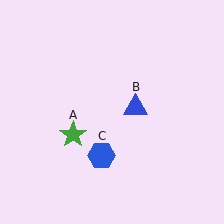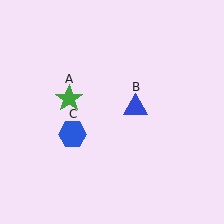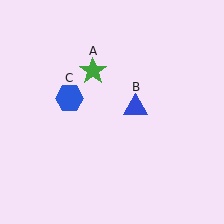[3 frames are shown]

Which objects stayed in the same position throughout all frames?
Blue triangle (object B) remained stationary.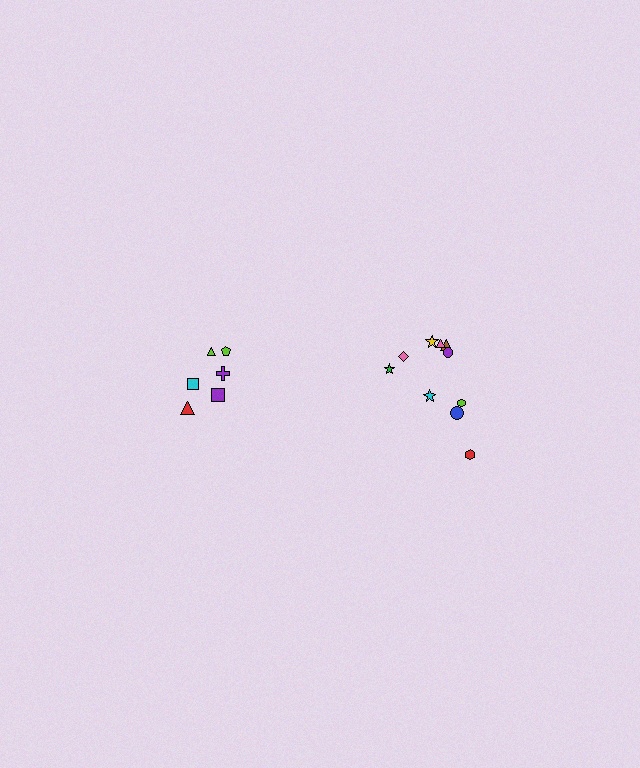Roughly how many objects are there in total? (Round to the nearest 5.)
Roughly 15 objects in total.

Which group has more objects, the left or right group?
The right group.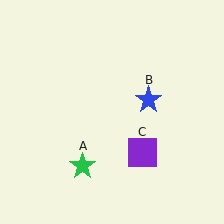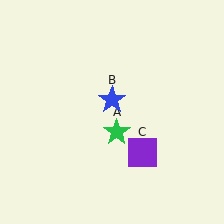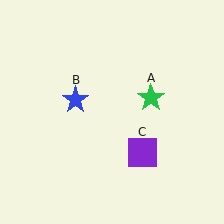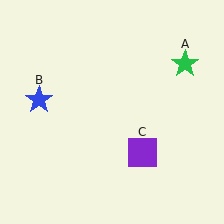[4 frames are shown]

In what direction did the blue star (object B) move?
The blue star (object B) moved left.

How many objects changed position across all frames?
2 objects changed position: green star (object A), blue star (object B).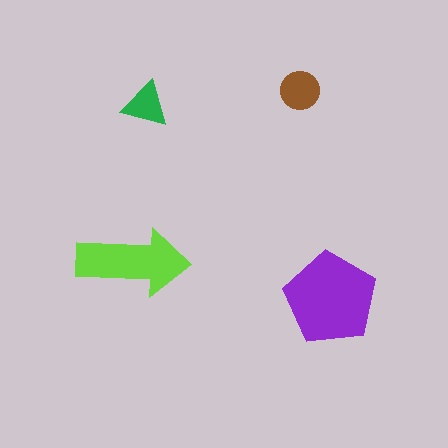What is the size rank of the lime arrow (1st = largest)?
2nd.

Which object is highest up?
The brown circle is topmost.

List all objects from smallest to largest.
The green triangle, the brown circle, the lime arrow, the purple pentagon.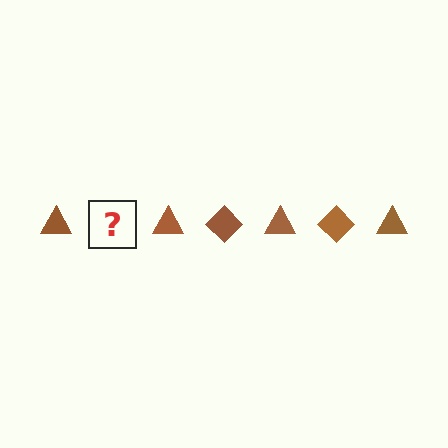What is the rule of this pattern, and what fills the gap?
The rule is that the pattern cycles through triangle, diamond shapes in brown. The gap should be filled with a brown diamond.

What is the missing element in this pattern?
The missing element is a brown diamond.